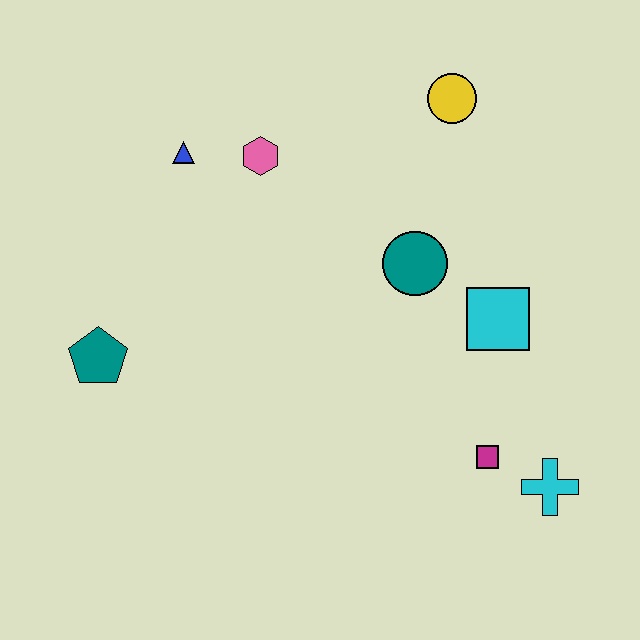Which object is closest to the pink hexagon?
The blue triangle is closest to the pink hexagon.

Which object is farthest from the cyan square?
The teal pentagon is farthest from the cyan square.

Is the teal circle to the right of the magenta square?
No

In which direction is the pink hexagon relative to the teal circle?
The pink hexagon is to the left of the teal circle.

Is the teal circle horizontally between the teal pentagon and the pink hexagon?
No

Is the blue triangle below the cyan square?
No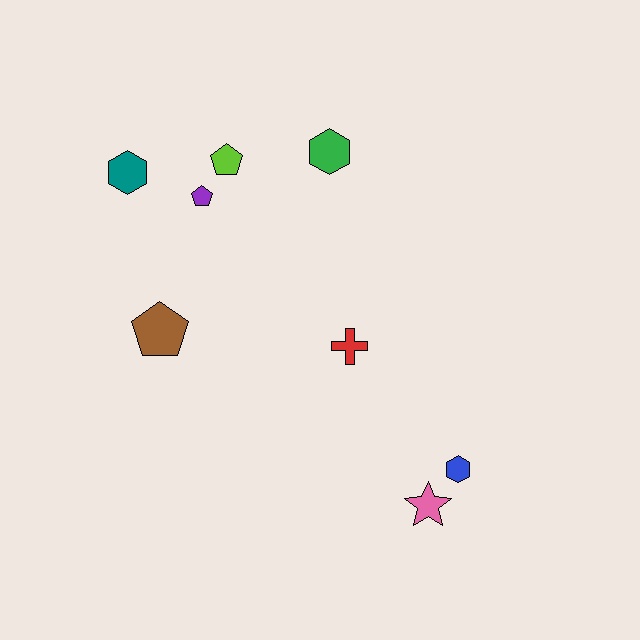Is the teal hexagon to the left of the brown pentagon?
Yes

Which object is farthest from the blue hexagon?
The teal hexagon is farthest from the blue hexagon.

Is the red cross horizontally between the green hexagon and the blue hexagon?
Yes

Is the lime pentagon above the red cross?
Yes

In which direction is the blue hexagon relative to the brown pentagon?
The blue hexagon is to the right of the brown pentagon.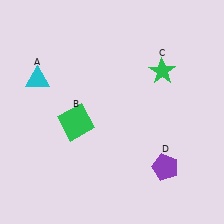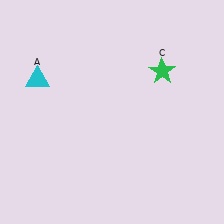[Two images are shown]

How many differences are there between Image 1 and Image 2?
There are 2 differences between the two images.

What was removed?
The green square (B), the purple pentagon (D) were removed in Image 2.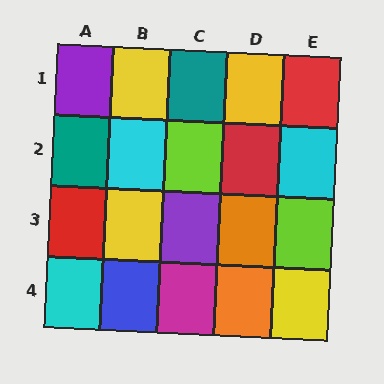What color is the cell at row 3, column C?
Purple.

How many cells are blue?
1 cell is blue.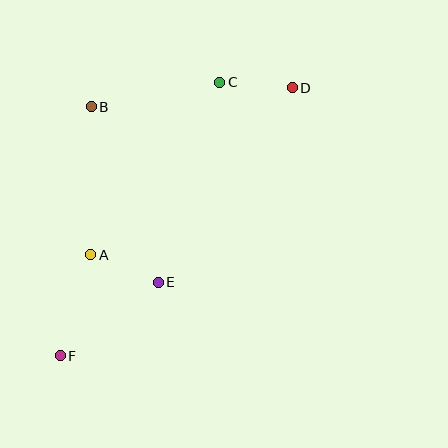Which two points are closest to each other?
Points A and E are closest to each other.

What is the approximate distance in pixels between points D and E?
The distance between D and E is approximately 236 pixels.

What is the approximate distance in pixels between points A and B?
The distance between A and B is approximately 148 pixels.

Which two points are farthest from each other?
Points D and F are farthest from each other.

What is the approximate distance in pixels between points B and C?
The distance between B and C is approximately 131 pixels.